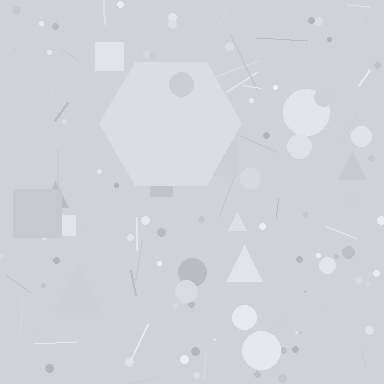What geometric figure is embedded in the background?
A hexagon is embedded in the background.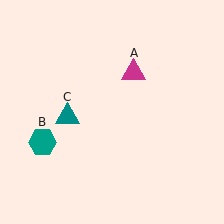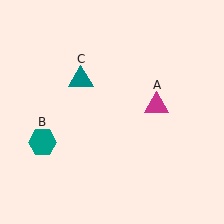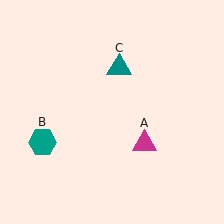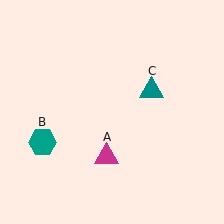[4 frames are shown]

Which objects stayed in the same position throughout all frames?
Teal hexagon (object B) remained stationary.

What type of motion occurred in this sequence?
The magenta triangle (object A), teal triangle (object C) rotated clockwise around the center of the scene.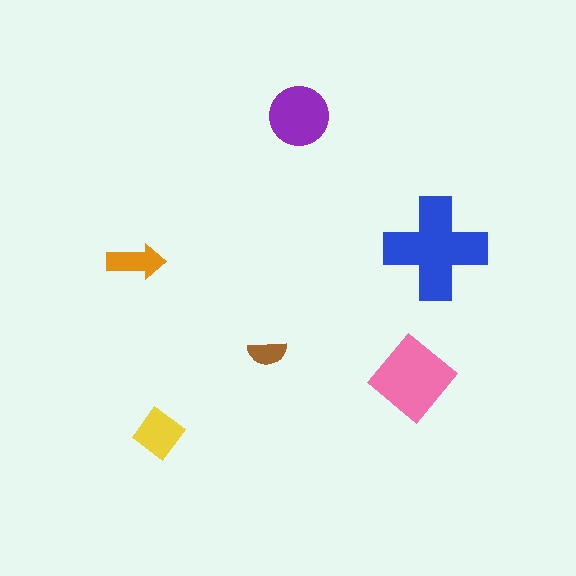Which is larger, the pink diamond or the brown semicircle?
The pink diamond.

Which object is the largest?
The blue cross.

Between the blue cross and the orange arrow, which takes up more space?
The blue cross.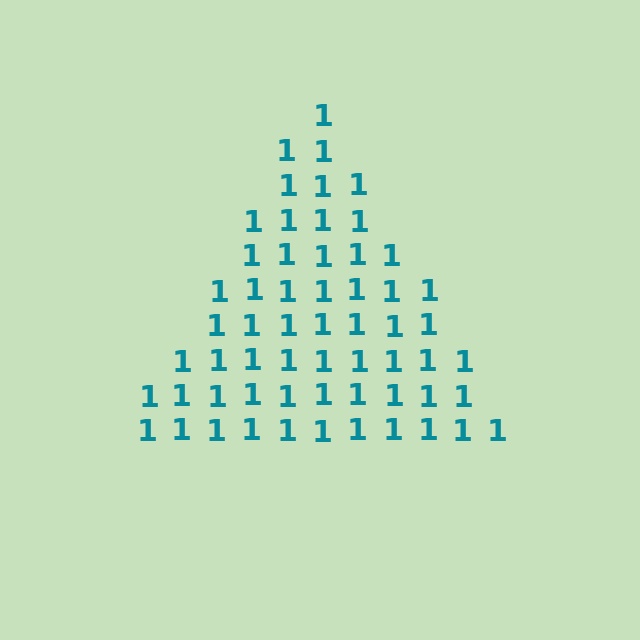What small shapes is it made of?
It is made of small digit 1's.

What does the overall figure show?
The overall figure shows a triangle.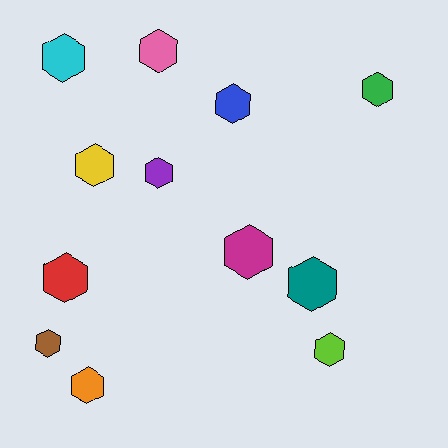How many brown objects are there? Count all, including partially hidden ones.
There is 1 brown object.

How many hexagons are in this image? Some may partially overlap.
There are 12 hexagons.